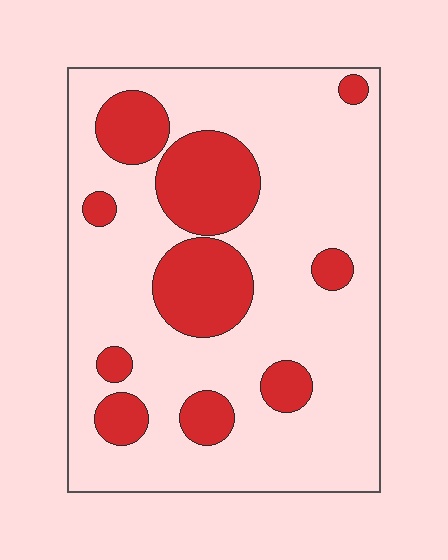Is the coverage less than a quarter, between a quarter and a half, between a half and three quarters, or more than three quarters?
Less than a quarter.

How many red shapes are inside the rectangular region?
10.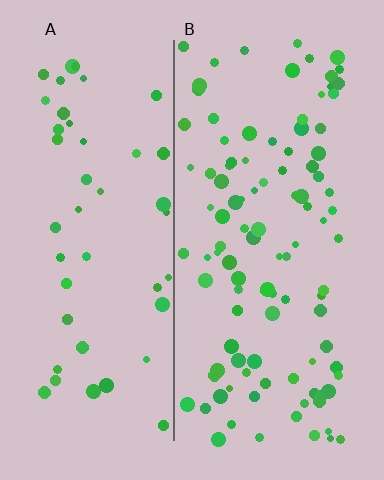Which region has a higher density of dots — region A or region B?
B (the right).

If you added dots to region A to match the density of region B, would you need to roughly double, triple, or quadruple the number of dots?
Approximately double.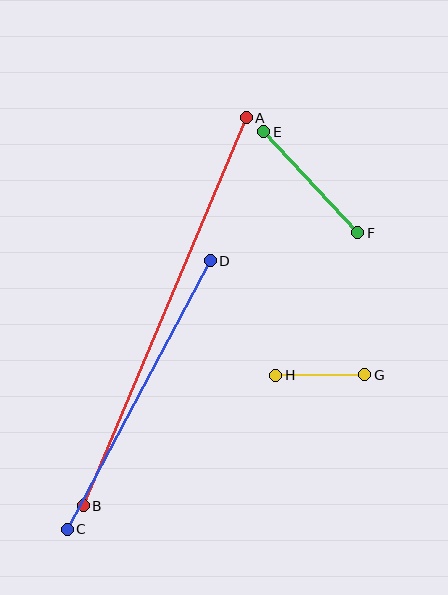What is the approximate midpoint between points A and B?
The midpoint is at approximately (165, 312) pixels.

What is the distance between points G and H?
The distance is approximately 89 pixels.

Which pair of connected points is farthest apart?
Points A and B are farthest apart.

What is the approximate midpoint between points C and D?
The midpoint is at approximately (139, 395) pixels.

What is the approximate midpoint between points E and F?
The midpoint is at approximately (311, 182) pixels.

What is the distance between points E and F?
The distance is approximately 138 pixels.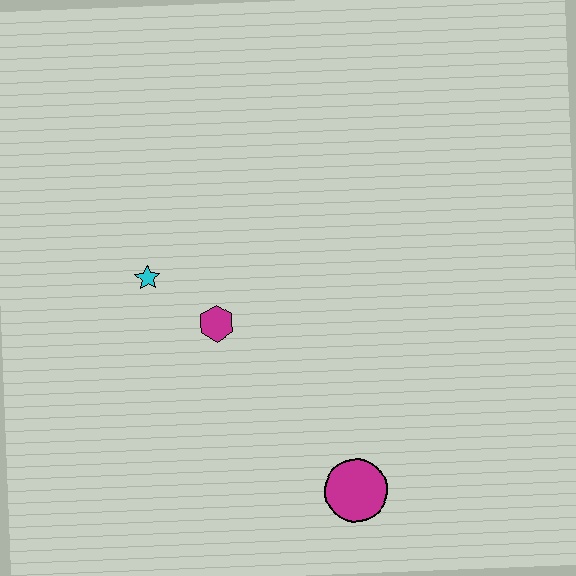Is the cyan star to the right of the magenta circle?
No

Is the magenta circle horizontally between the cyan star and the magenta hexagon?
No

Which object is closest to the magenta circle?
The magenta hexagon is closest to the magenta circle.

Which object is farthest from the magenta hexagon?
The magenta circle is farthest from the magenta hexagon.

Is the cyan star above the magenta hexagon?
Yes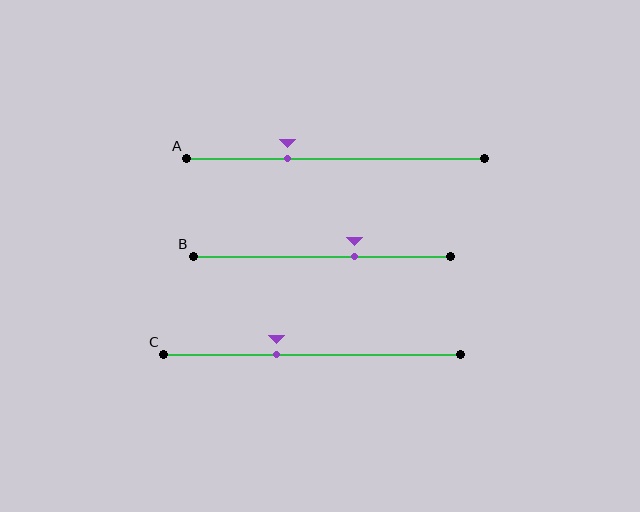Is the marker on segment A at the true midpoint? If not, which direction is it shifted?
No, the marker on segment A is shifted to the left by about 16% of the segment length.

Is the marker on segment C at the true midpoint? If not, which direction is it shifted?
No, the marker on segment C is shifted to the left by about 12% of the segment length.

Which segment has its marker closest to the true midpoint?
Segment C has its marker closest to the true midpoint.